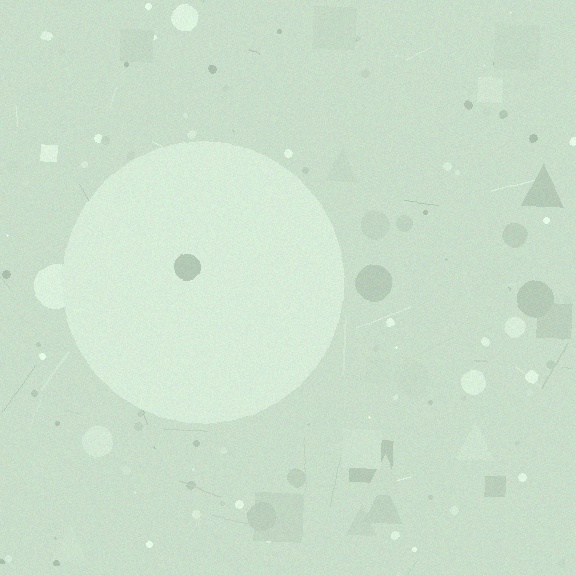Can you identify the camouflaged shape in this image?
The camouflaged shape is a circle.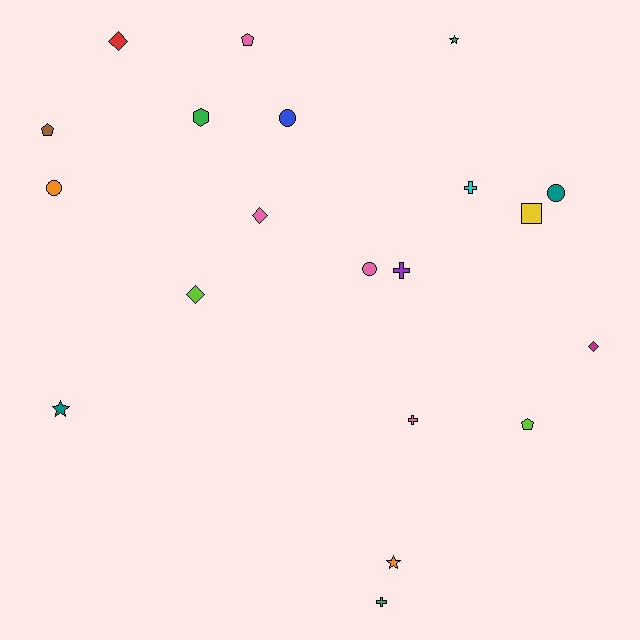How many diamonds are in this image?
There are 4 diamonds.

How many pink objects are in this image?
There are 4 pink objects.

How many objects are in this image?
There are 20 objects.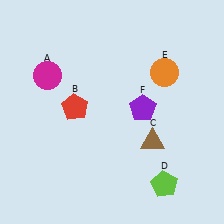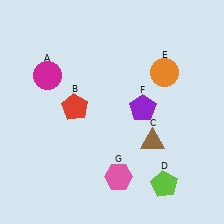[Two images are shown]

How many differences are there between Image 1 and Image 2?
There is 1 difference between the two images.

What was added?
A pink hexagon (G) was added in Image 2.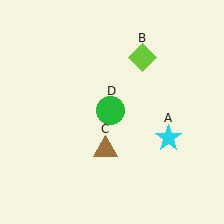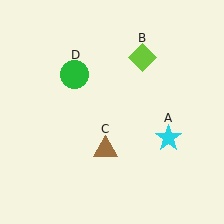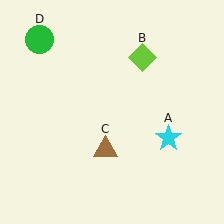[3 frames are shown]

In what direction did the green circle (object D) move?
The green circle (object D) moved up and to the left.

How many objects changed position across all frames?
1 object changed position: green circle (object D).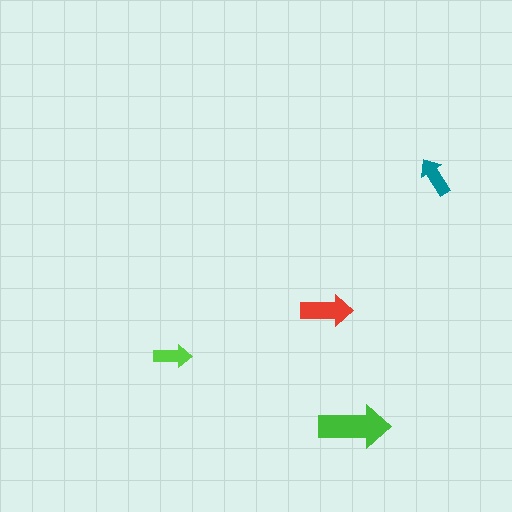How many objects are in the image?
There are 4 objects in the image.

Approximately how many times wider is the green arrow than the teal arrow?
About 2 times wider.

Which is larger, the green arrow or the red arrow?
The green one.